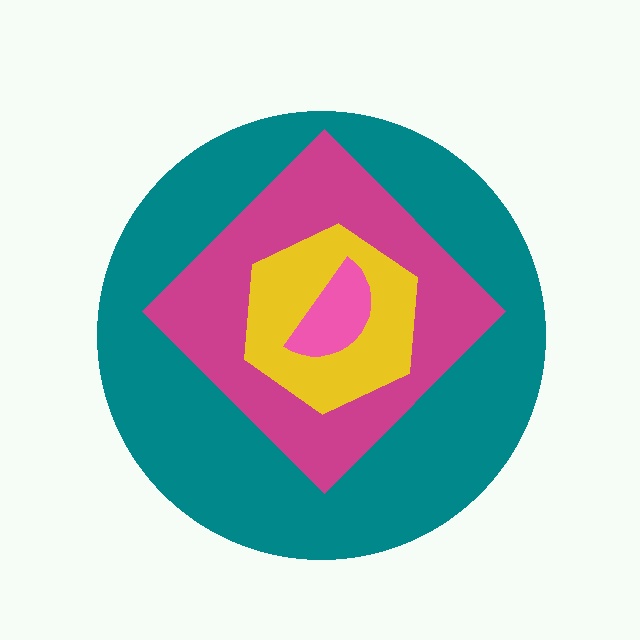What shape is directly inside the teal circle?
The magenta diamond.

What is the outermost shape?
The teal circle.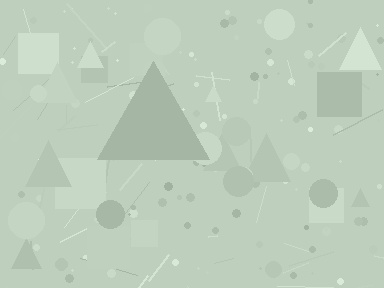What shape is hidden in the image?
A triangle is hidden in the image.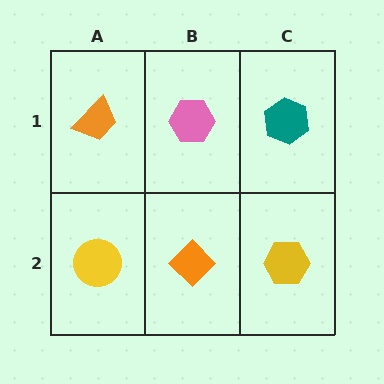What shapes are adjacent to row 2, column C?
A teal hexagon (row 1, column C), an orange diamond (row 2, column B).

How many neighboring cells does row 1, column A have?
2.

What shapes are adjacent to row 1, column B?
An orange diamond (row 2, column B), an orange trapezoid (row 1, column A), a teal hexagon (row 1, column C).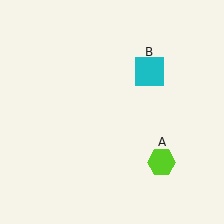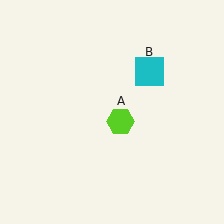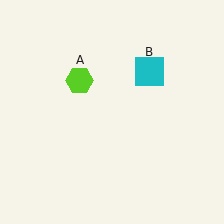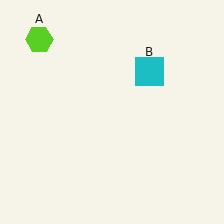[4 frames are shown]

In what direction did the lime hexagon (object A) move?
The lime hexagon (object A) moved up and to the left.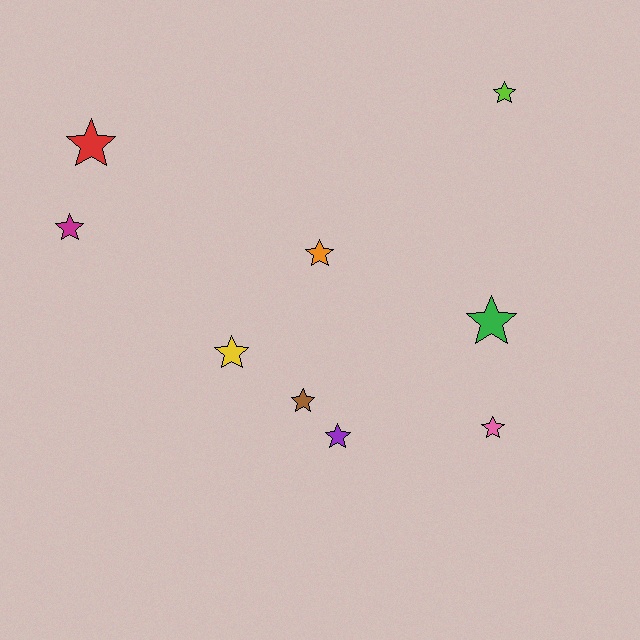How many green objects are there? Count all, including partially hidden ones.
There is 1 green object.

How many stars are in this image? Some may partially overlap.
There are 9 stars.